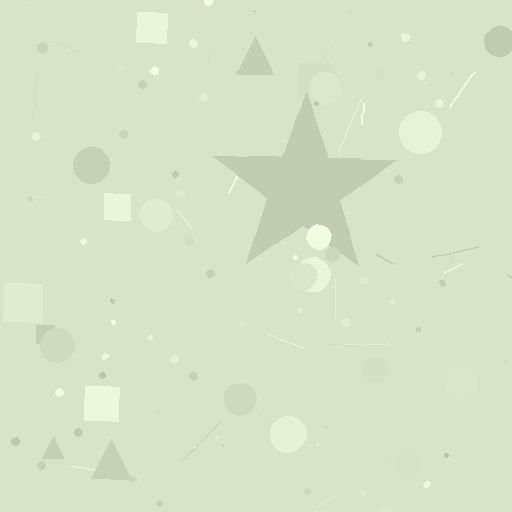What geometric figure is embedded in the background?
A star is embedded in the background.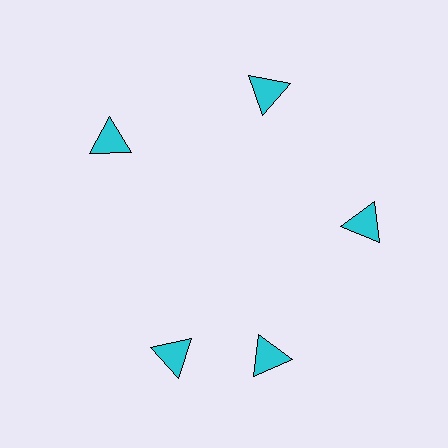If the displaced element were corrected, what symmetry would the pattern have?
It would have 5-fold rotational symmetry — the pattern would map onto itself every 72 degrees.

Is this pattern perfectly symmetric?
No. The 5 cyan triangles are arranged in a ring, but one element near the 8 o'clock position is rotated out of alignment along the ring, breaking the 5-fold rotational symmetry.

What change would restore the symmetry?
The symmetry would be restored by rotating it back into even spacing with its neighbors so that all 5 triangles sit at equal angles and equal distance from the center.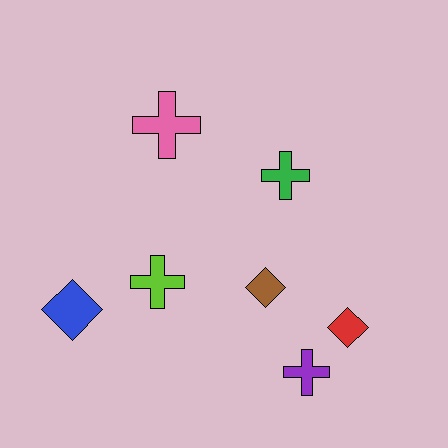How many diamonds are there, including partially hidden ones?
There are 3 diamonds.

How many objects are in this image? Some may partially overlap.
There are 7 objects.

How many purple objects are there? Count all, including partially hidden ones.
There is 1 purple object.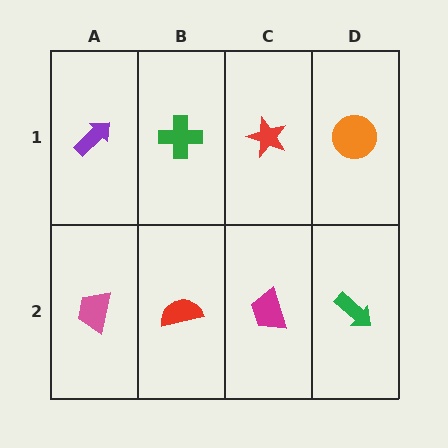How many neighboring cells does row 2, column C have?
3.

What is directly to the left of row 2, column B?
A pink trapezoid.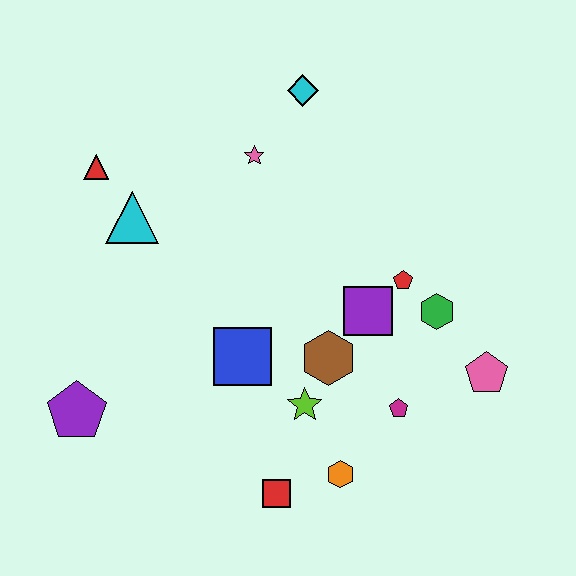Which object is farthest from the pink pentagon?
The red triangle is farthest from the pink pentagon.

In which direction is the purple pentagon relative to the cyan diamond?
The purple pentagon is below the cyan diamond.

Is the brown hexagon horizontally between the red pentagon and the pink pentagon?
No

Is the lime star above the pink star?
No